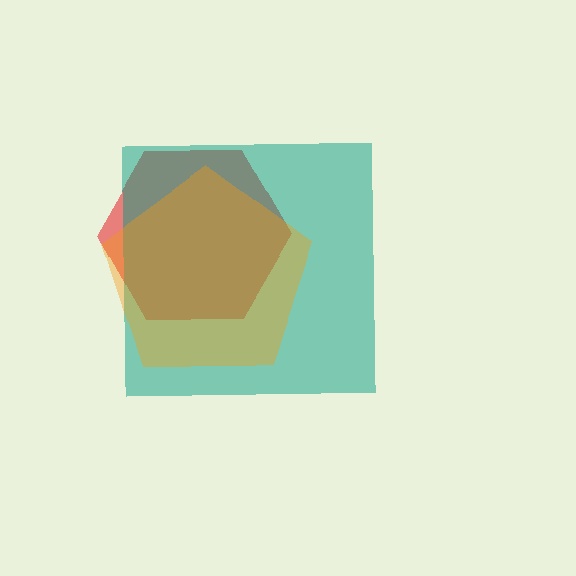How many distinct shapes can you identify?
There are 3 distinct shapes: a red hexagon, a teal square, an orange pentagon.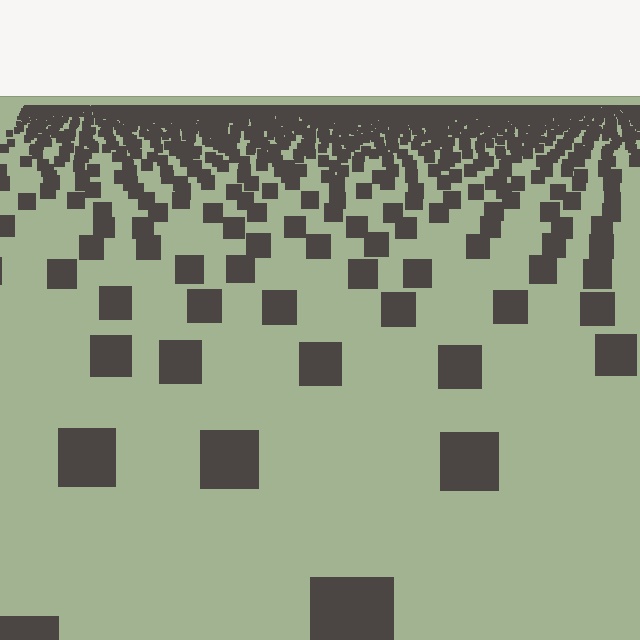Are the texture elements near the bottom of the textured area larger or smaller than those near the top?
Larger. Near the bottom, elements are closer to the viewer and appear at a bigger on-screen size.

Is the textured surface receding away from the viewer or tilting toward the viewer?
The surface is receding away from the viewer. Texture elements get smaller and denser toward the top.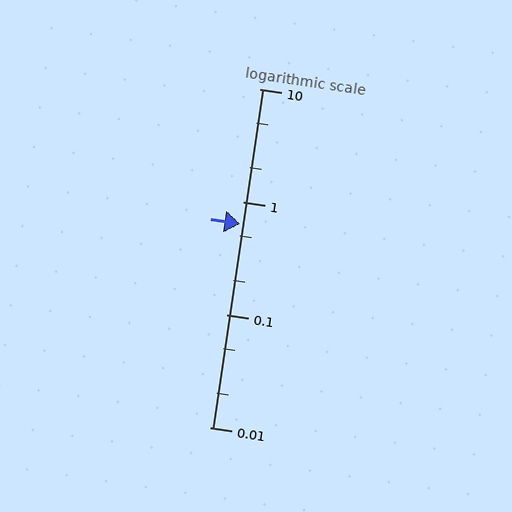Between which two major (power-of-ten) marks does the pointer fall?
The pointer is between 0.1 and 1.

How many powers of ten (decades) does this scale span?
The scale spans 3 decades, from 0.01 to 10.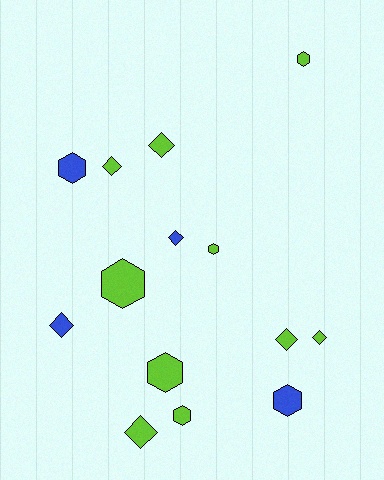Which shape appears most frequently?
Diamond, with 7 objects.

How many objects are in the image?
There are 14 objects.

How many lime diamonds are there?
There are 5 lime diamonds.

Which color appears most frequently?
Lime, with 10 objects.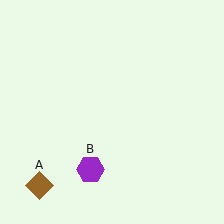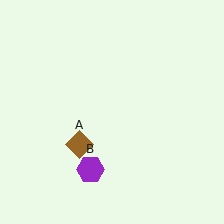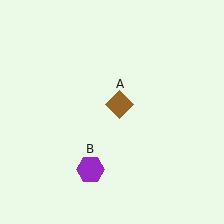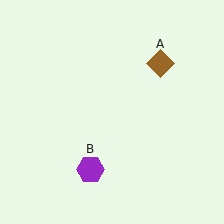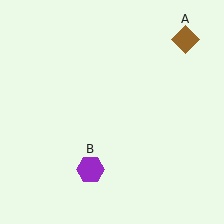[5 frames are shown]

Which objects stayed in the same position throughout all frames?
Purple hexagon (object B) remained stationary.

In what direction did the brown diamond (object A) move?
The brown diamond (object A) moved up and to the right.